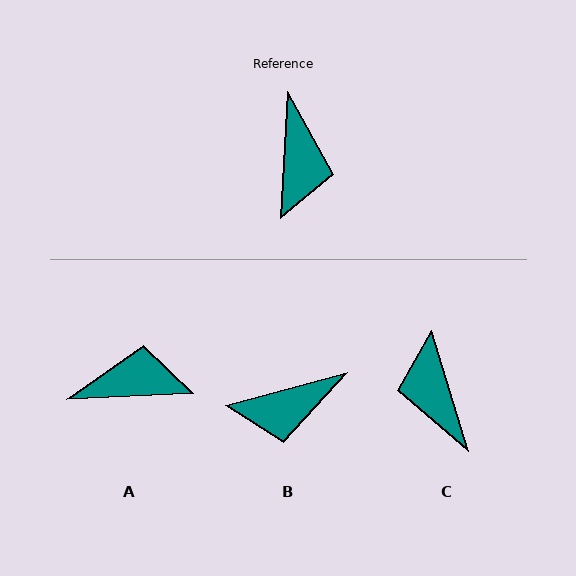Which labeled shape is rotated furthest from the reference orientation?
C, about 160 degrees away.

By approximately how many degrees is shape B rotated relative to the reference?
Approximately 72 degrees clockwise.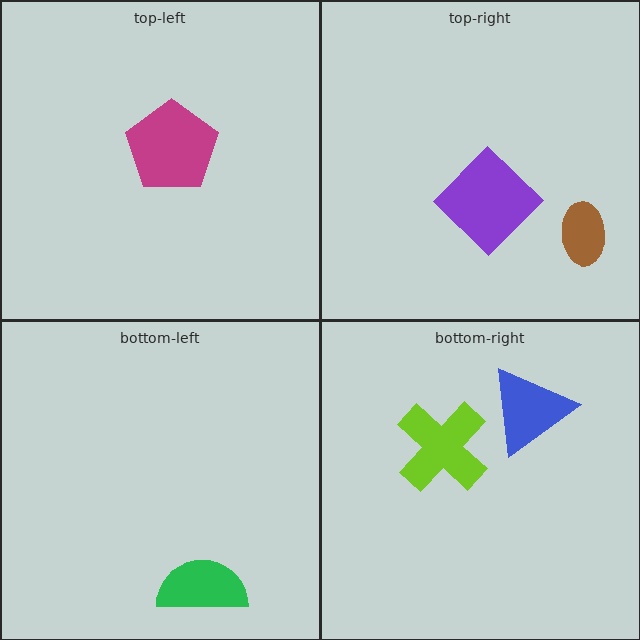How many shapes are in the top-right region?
2.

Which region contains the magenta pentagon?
The top-left region.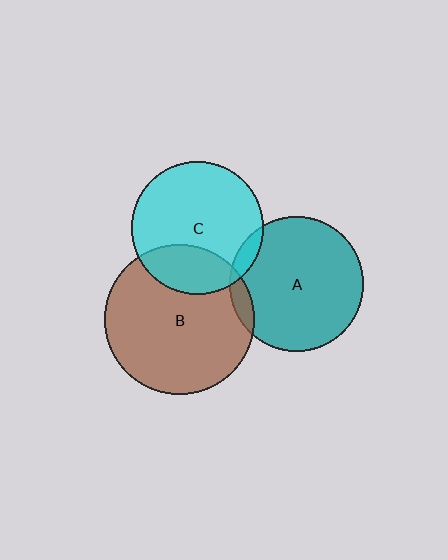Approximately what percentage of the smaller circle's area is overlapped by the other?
Approximately 5%.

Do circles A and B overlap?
Yes.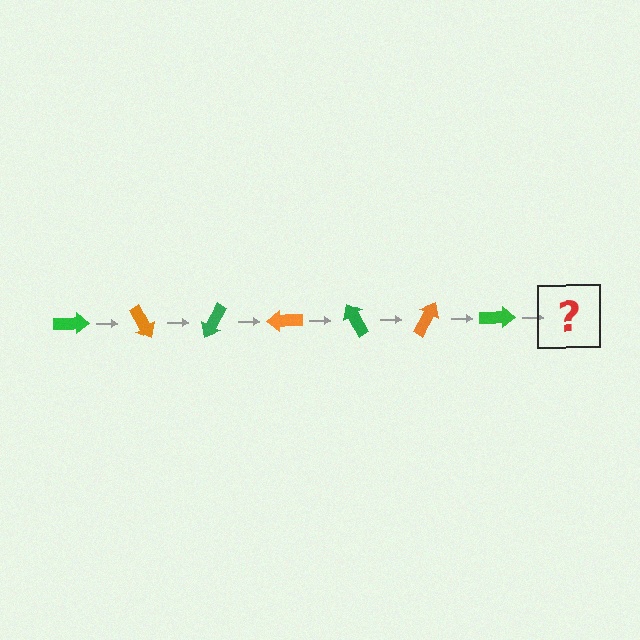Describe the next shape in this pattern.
It should be an orange arrow, rotated 420 degrees from the start.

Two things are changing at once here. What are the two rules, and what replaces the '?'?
The two rules are that it rotates 60 degrees each step and the color cycles through green and orange. The '?' should be an orange arrow, rotated 420 degrees from the start.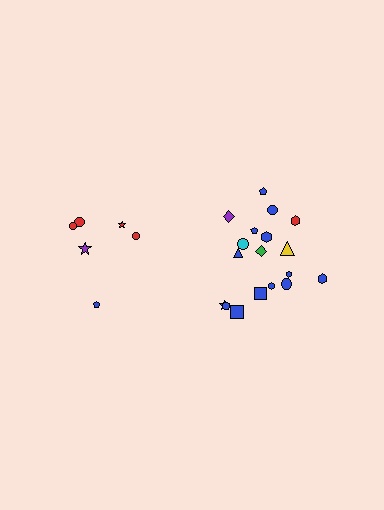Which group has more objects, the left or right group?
The right group.